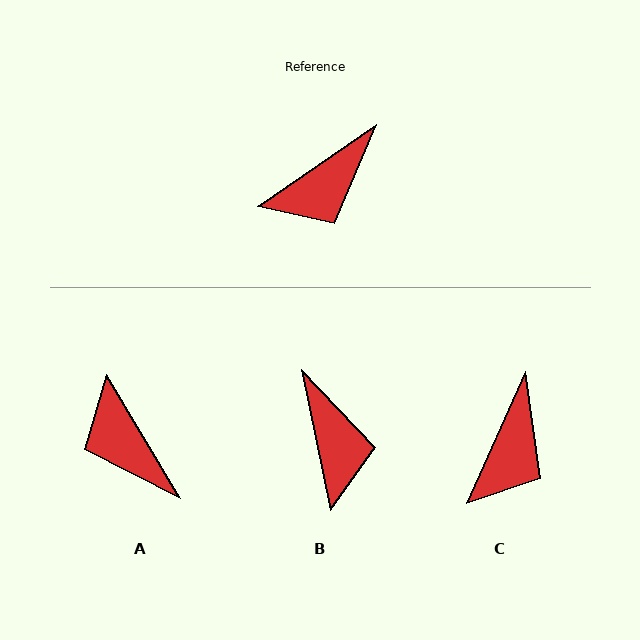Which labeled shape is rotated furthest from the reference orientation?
A, about 94 degrees away.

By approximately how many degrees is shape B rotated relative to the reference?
Approximately 67 degrees counter-clockwise.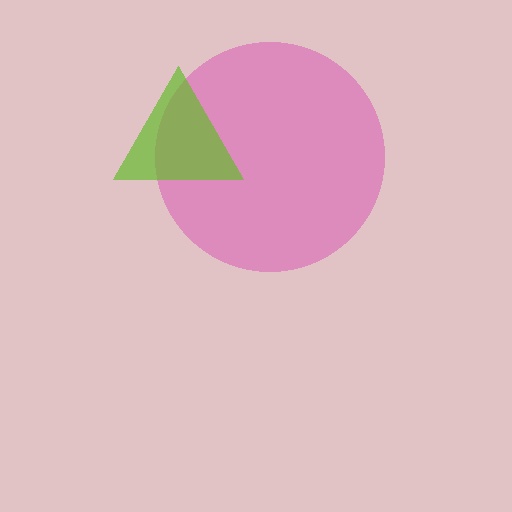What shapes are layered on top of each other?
The layered shapes are: a pink circle, a lime triangle.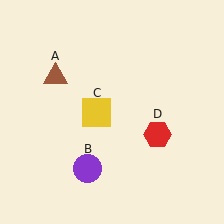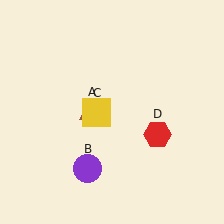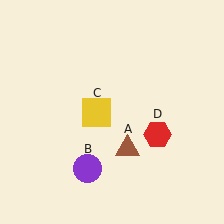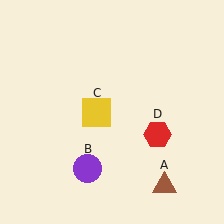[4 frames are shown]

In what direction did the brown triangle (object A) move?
The brown triangle (object A) moved down and to the right.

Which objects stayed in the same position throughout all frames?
Purple circle (object B) and yellow square (object C) and red hexagon (object D) remained stationary.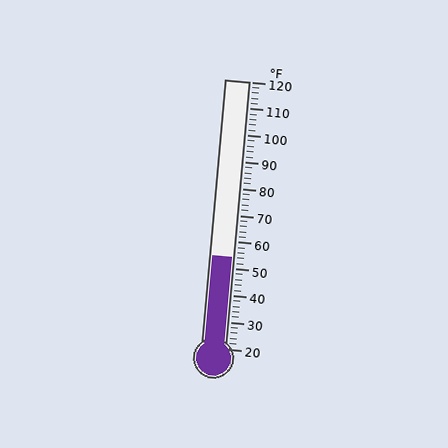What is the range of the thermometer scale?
The thermometer scale ranges from 20°F to 120°F.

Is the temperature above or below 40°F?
The temperature is above 40°F.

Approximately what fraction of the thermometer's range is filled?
The thermometer is filled to approximately 35% of its range.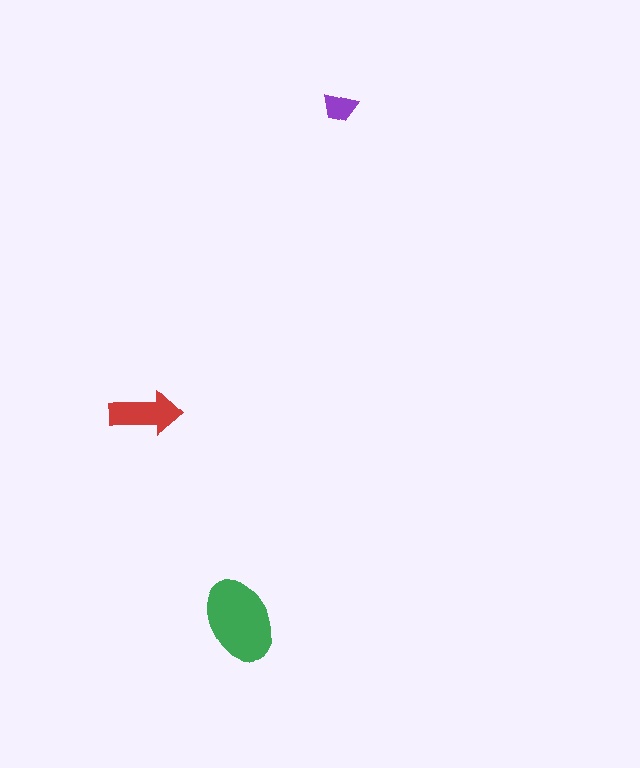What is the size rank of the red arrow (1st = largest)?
2nd.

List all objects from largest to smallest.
The green ellipse, the red arrow, the purple trapezoid.